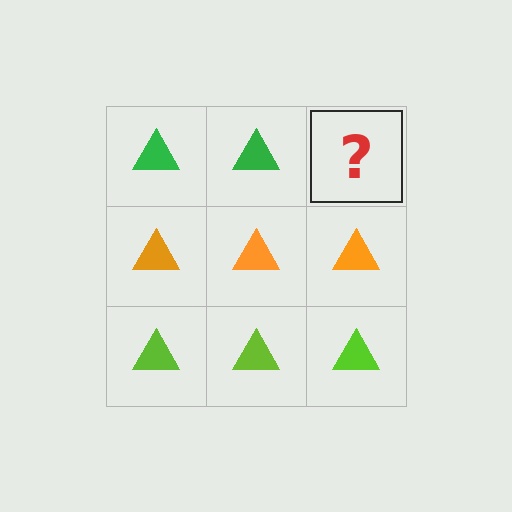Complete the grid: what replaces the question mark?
The question mark should be replaced with a green triangle.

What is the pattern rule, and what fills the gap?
The rule is that each row has a consistent color. The gap should be filled with a green triangle.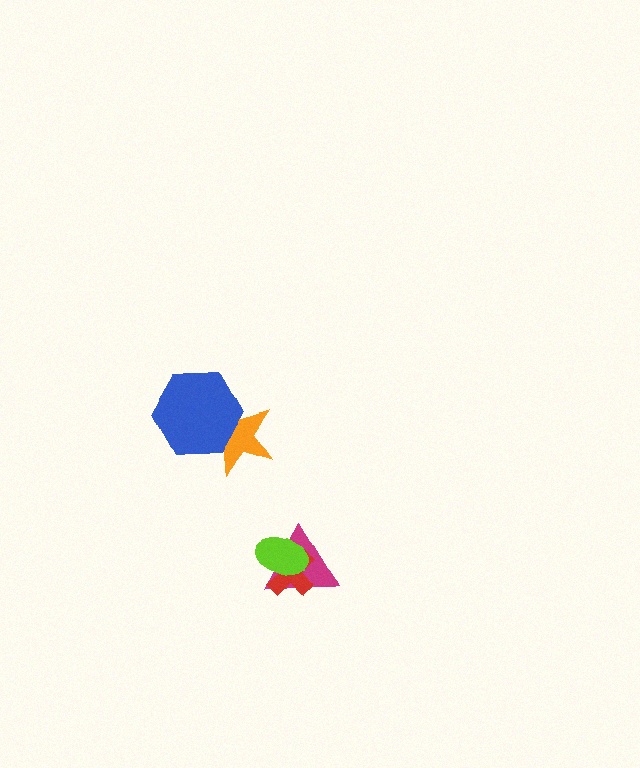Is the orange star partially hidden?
Yes, it is partially covered by another shape.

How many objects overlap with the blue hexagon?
1 object overlaps with the blue hexagon.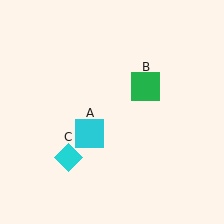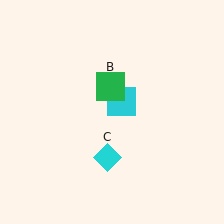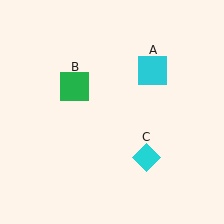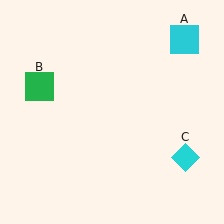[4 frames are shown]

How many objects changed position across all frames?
3 objects changed position: cyan square (object A), green square (object B), cyan diamond (object C).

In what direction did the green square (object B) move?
The green square (object B) moved left.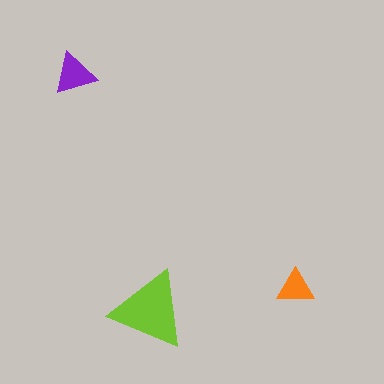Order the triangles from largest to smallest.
the lime one, the purple one, the orange one.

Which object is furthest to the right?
The orange triangle is rightmost.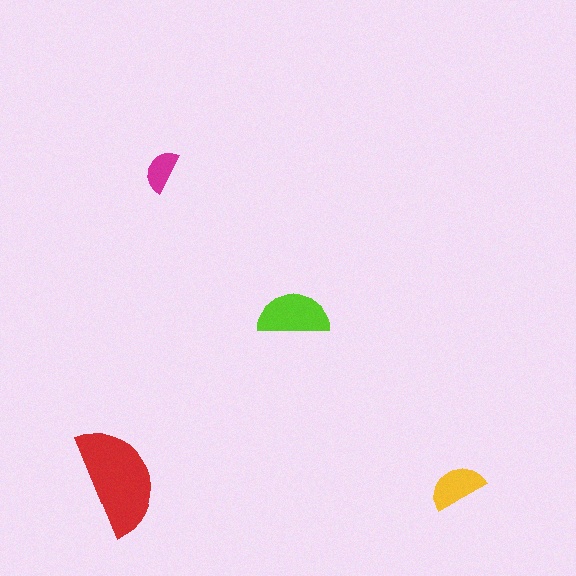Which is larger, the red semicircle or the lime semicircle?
The red one.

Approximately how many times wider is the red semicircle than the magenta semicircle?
About 2.5 times wider.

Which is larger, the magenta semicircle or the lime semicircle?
The lime one.